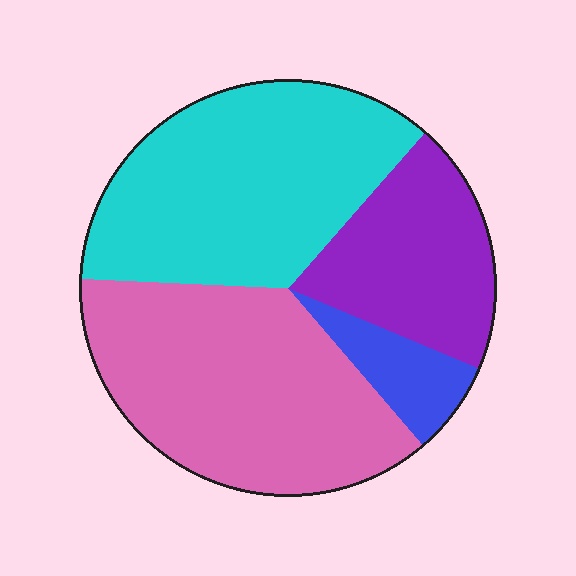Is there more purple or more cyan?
Cyan.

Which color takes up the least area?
Blue, at roughly 5%.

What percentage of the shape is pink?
Pink covers roughly 35% of the shape.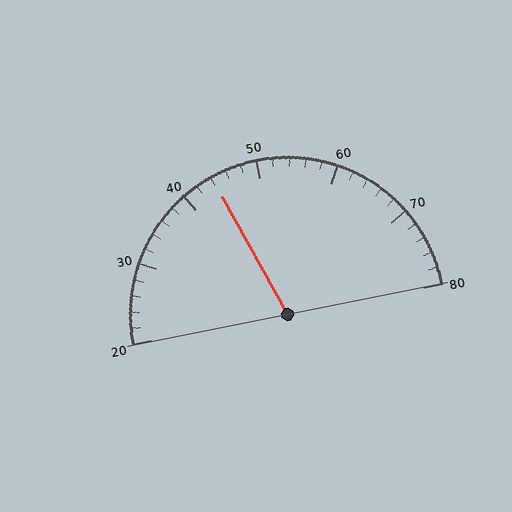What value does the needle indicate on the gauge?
The needle indicates approximately 44.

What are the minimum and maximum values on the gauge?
The gauge ranges from 20 to 80.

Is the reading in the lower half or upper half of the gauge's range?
The reading is in the lower half of the range (20 to 80).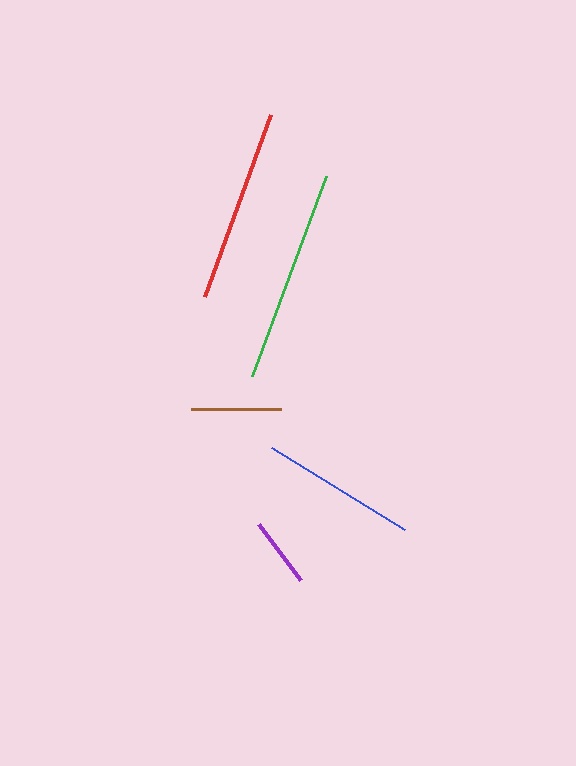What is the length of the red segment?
The red segment is approximately 194 pixels long.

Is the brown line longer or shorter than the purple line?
The brown line is longer than the purple line.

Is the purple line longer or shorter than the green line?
The green line is longer than the purple line.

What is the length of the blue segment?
The blue segment is approximately 156 pixels long.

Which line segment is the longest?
The green line is the longest at approximately 213 pixels.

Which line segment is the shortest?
The purple line is the shortest at approximately 69 pixels.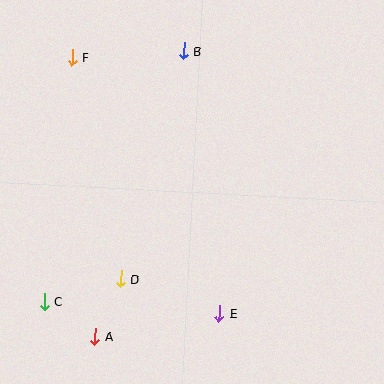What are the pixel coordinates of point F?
Point F is at (72, 57).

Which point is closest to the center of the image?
Point D at (121, 279) is closest to the center.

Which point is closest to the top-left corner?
Point F is closest to the top-left corner.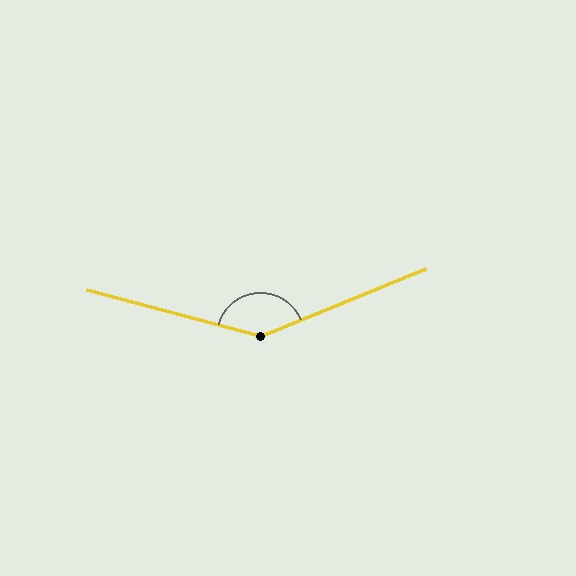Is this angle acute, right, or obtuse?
It is obtuse.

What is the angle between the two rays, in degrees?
Approximately 143 degrees.